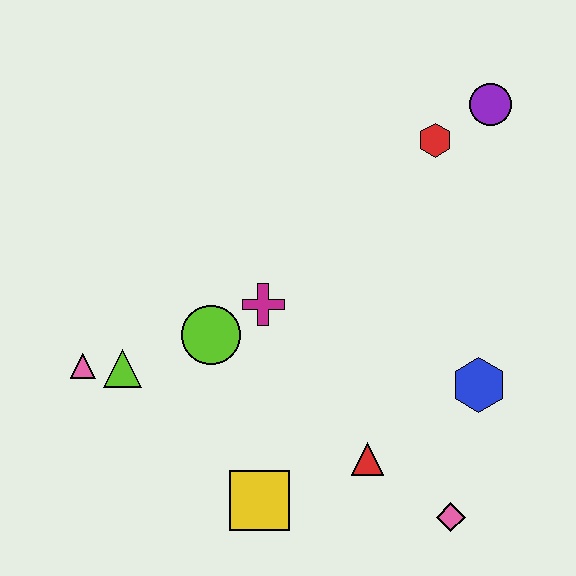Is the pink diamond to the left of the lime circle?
No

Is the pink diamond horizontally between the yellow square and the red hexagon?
No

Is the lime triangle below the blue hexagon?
No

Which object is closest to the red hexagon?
The purple circle is closest to the red hexagon.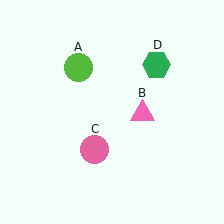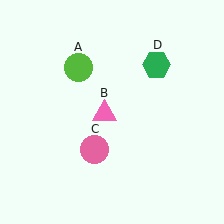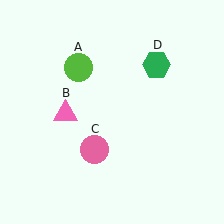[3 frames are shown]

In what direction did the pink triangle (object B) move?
The pink triangle (object B) moved left.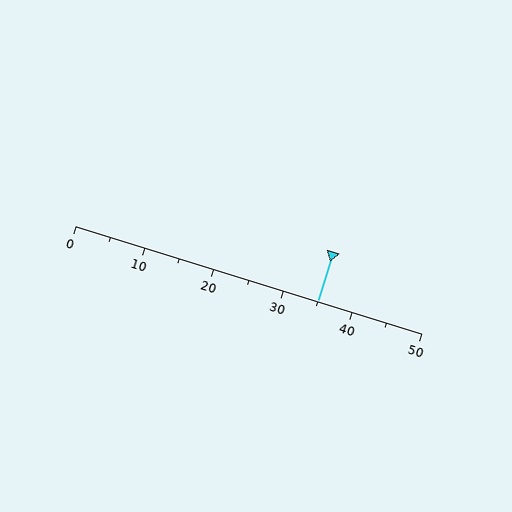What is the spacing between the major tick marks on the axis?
The major ticks are spaced 10 apart.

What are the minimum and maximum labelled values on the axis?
The axis runs from 0 to 50.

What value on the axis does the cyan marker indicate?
The marker indicates approximately 35.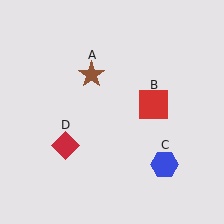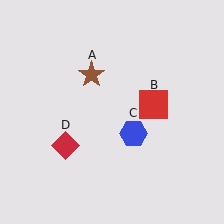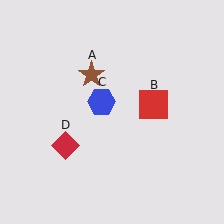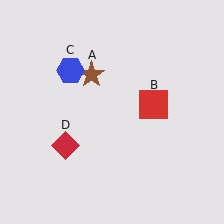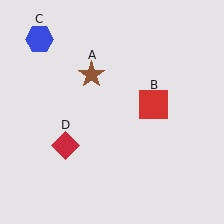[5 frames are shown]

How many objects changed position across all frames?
1 object changed position: blue hexagon (object C).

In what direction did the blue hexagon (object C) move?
The blue hexagon (object C) moved up and to the left.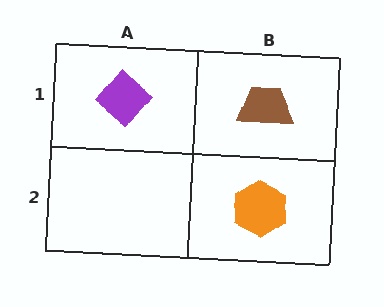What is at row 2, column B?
An orange hexagon.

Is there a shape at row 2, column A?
No, that cell is empty.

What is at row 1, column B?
A brown trapezoid.